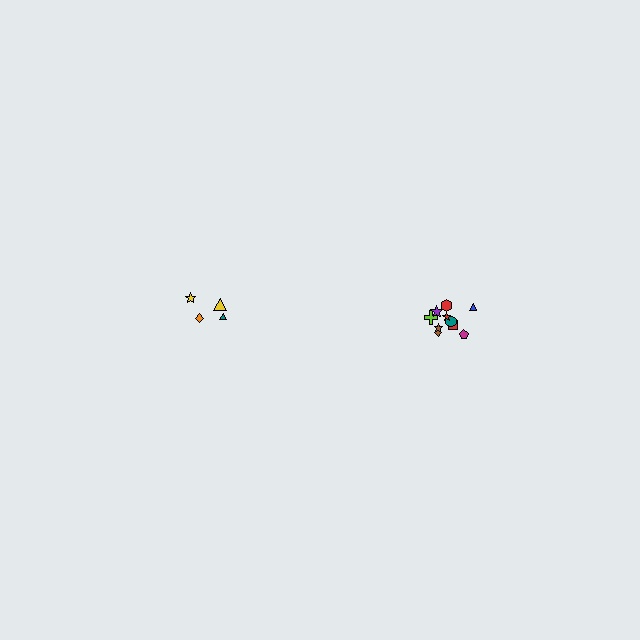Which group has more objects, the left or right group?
The right group.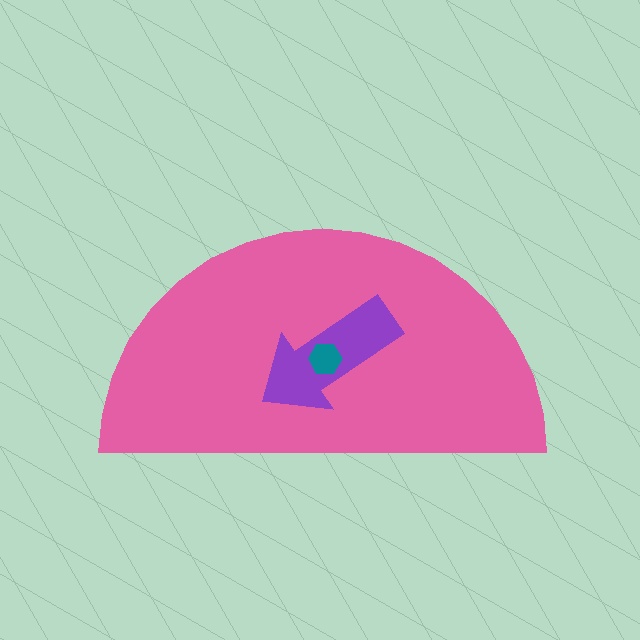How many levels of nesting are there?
3.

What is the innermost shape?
The teal hexagon.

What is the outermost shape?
The pink semicircle.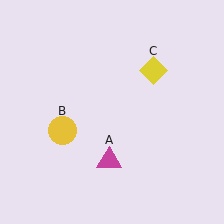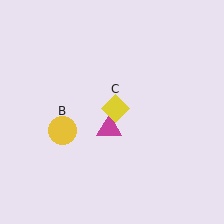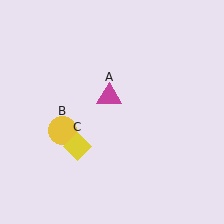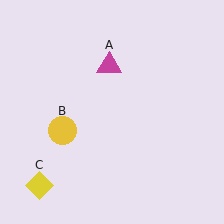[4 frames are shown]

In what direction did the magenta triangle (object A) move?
The magenta triangle (object A) moved up.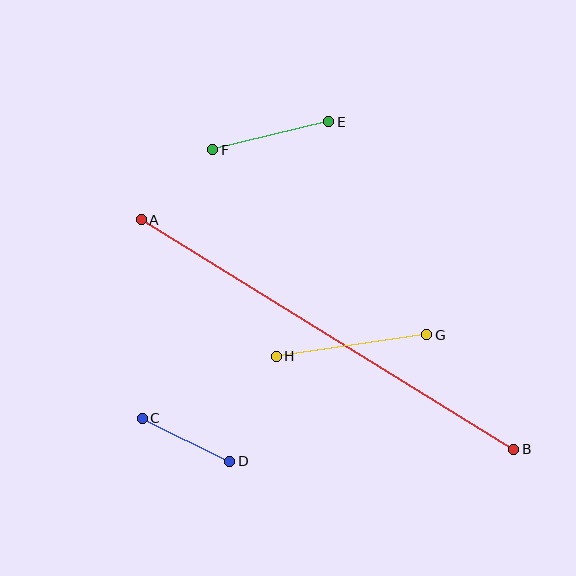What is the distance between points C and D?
The distance is approximately 98 pixels.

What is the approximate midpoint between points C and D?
The midpoint is at approximately (186, 440) pixels.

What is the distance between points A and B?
The distance is approximately 437 pixels.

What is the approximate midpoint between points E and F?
The midpoint is at approximately (271, 136) pixels.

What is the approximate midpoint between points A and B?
The midpoint is at approximately (328, 334) pixels.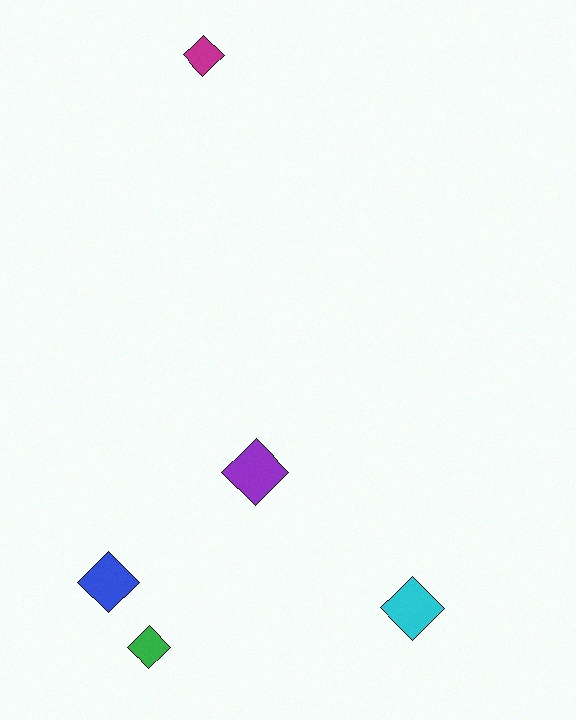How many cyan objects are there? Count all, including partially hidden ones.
There is 1 cyan object.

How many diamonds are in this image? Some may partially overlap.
There are 5 diamonds.